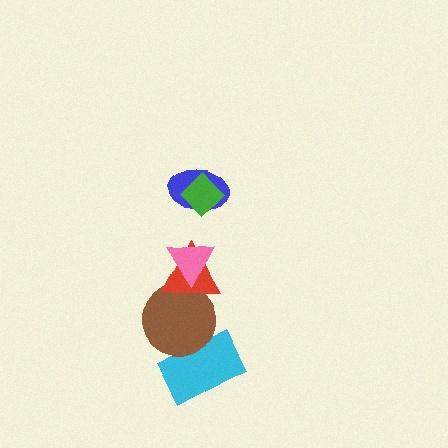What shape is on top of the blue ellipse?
The green diamond is on top of the blue ellipse.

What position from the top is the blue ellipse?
The blue ellipse is 2nd from the top.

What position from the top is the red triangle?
The red triangle is 4th from the top.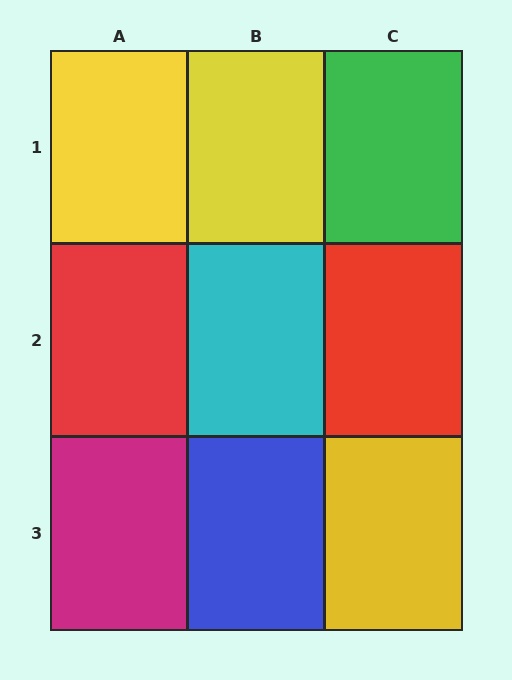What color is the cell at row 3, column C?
Yellow.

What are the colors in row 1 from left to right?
Yellow, yellow, green.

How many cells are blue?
1 cell is blue.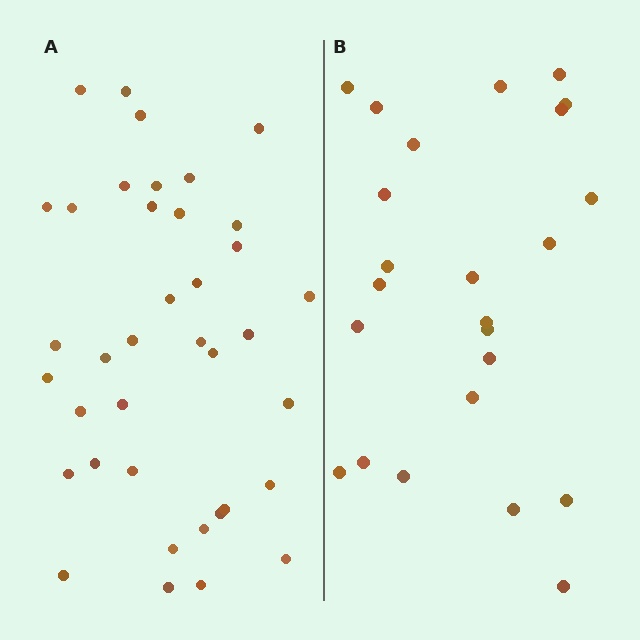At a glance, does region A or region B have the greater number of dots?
Region A (the left region) has more dots.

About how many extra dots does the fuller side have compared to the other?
Region A has approximately 15 more dots than region B.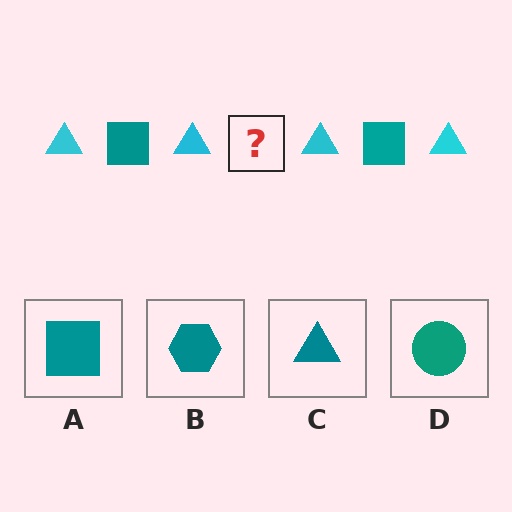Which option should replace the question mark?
Option A.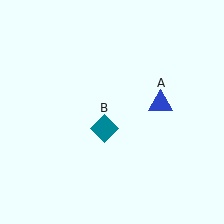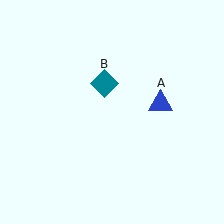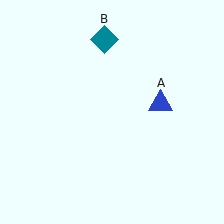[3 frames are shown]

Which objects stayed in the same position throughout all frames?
Blue triangle (object A) remained stationary.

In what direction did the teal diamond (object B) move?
The teal diamond (object B) moved up.